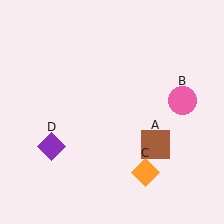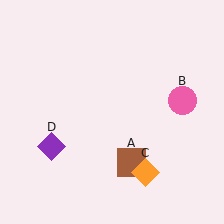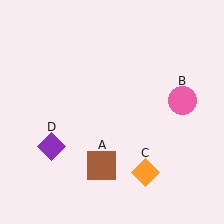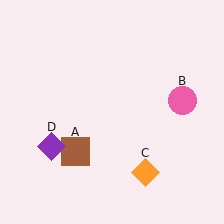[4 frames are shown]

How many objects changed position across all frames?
1 object changed position: brown square (object A).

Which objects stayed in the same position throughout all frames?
Pink circle (object B) and orange diamond (object C) and purple diamond (object D) remained stationary.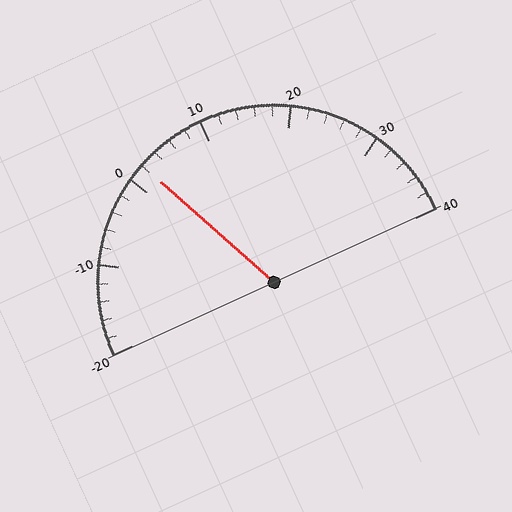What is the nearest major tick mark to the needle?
The nearest major tick mark is 0.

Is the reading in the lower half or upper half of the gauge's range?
The reading is in the lower half of the range (-20 to 40).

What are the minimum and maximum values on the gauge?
The gauge ranges from -20 to 40.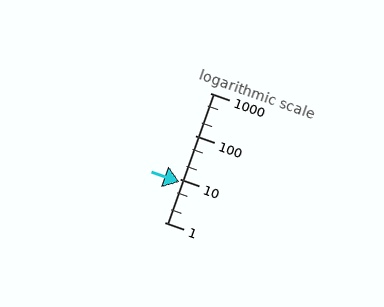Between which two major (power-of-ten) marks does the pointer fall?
The pointer is between 1 and 10.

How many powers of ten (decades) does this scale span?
The scale spans 3 decades, from 1 to 1000.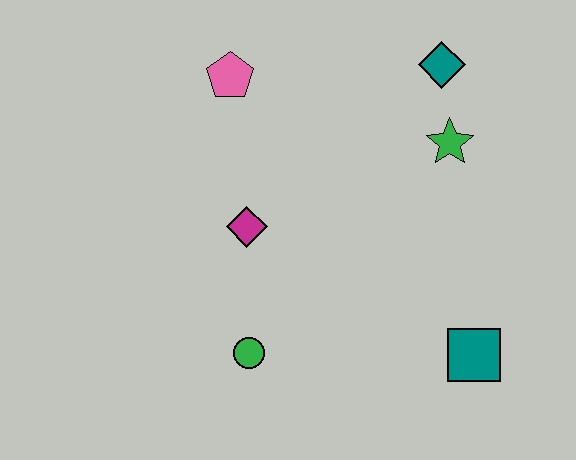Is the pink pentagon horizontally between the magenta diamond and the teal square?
No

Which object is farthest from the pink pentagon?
The teal square is farthest from the pink pentagon.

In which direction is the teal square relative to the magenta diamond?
The teal square is to the right of the magenta diamond.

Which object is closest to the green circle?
The magenta diamond is closest to the green circle.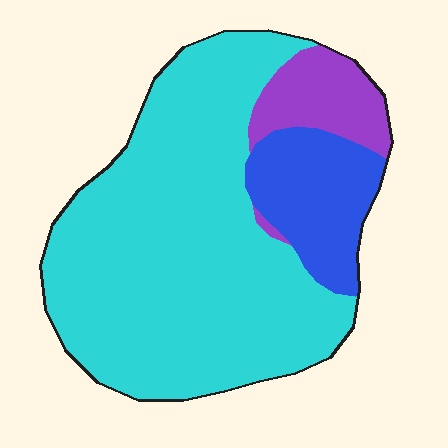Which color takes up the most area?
Cyan, at roughly 75%.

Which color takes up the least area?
Purple, at roughly 10%.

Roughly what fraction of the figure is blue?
Blue covers around 15% of the figure.